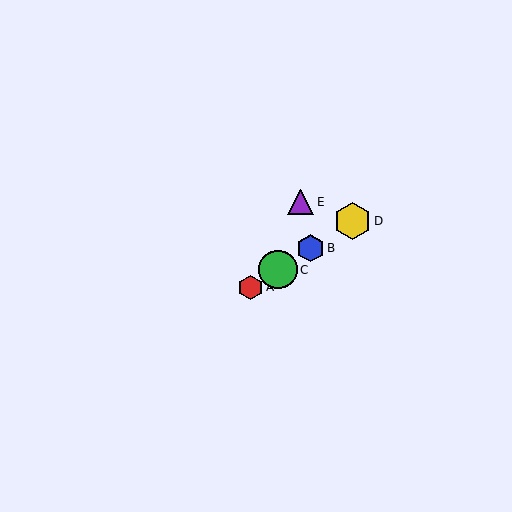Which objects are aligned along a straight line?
Objects A, B, C, D are aligned along a straight line.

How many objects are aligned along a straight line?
4 objects (A, B, C, D) are aligned along a straight line.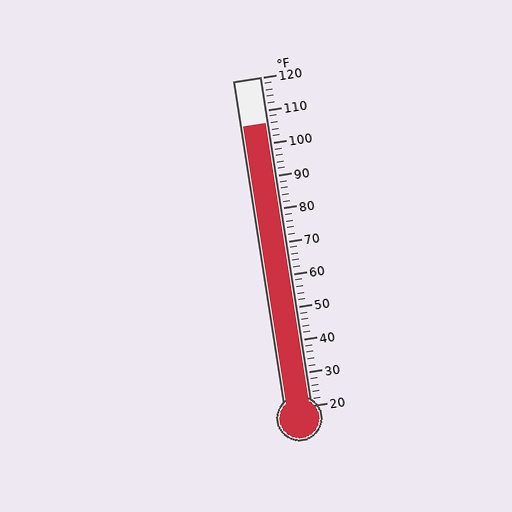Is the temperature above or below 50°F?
The temperature is above 50°F.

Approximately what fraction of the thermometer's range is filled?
The thermometer is filled to approximately 85% of its range.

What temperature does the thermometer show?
The thermometer shows approximately 106°F.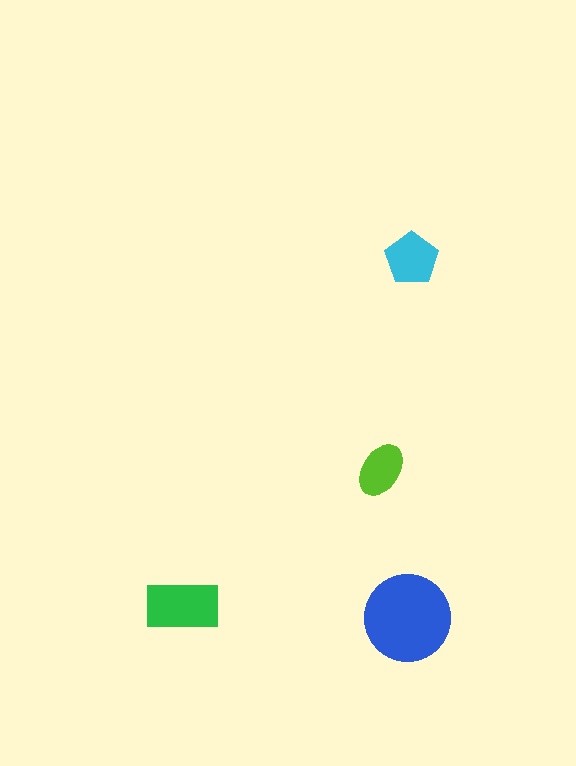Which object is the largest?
The blue circle.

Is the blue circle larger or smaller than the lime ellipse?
Larger.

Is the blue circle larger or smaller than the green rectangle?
Larger.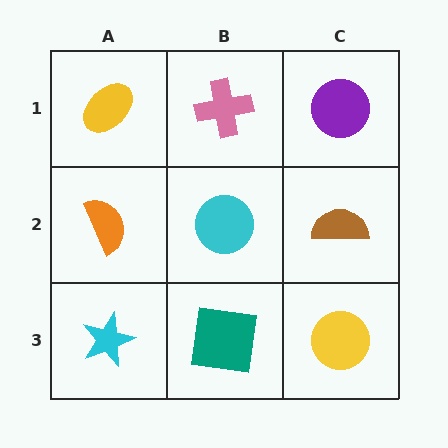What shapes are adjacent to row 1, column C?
A brown semicircle (row 2, column C), a pink cross (row 1, column B).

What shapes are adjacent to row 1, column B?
A cyan circle (row 2, column B), a yellow ellipse (row 1, column A), a purple circle (row 1, column C).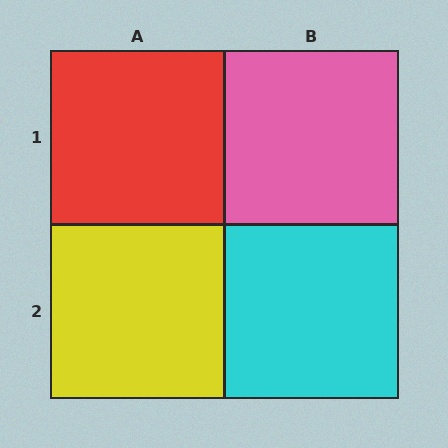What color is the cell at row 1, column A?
Red.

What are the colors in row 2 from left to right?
Yellow, cyan.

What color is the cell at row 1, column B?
Pink.